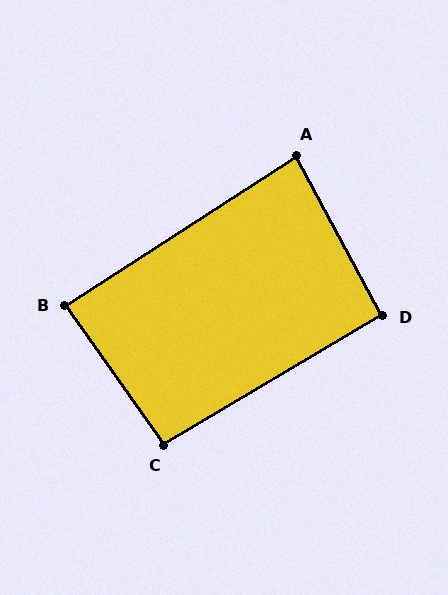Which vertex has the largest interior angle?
C, at approximately 95 degrees.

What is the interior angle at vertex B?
Approximately 88 degrees (approximately right).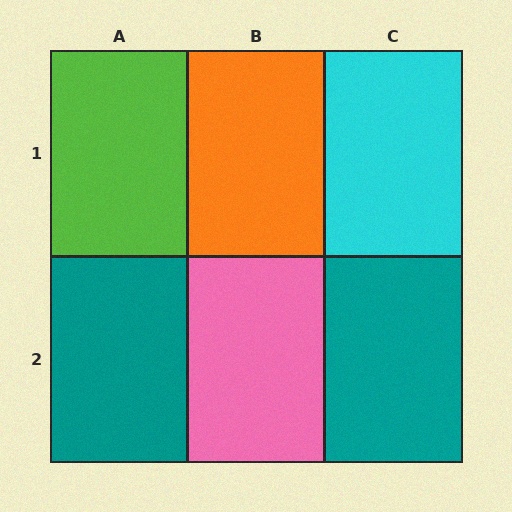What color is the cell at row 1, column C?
Cyan.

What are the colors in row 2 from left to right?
Teal, pink, teal.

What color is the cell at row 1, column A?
Lime.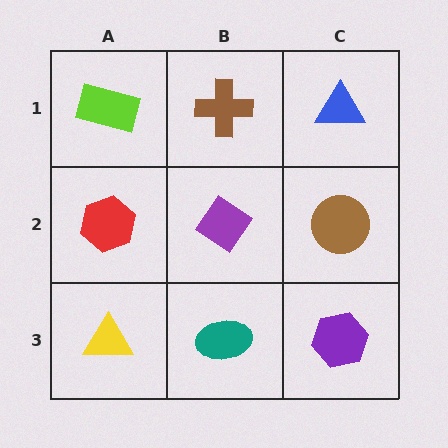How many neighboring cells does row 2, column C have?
3.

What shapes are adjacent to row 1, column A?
A red hexagon (row 2, column A), a brown cross (row 1, column B).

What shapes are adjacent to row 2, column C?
A blue triangle (row 1, column C), a purple hexagon (row 3, column C), a purple diamond (row 2, column B).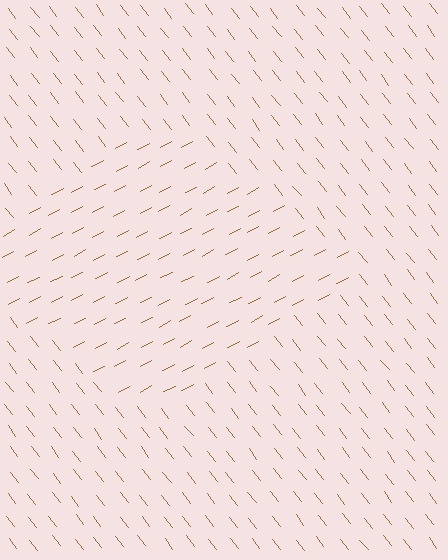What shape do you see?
I see a diamond.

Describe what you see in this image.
The image is filled with small brown line segments. A diamond region in the image has lines oriented differently from the surrounding lines, creating a visible texture boundary.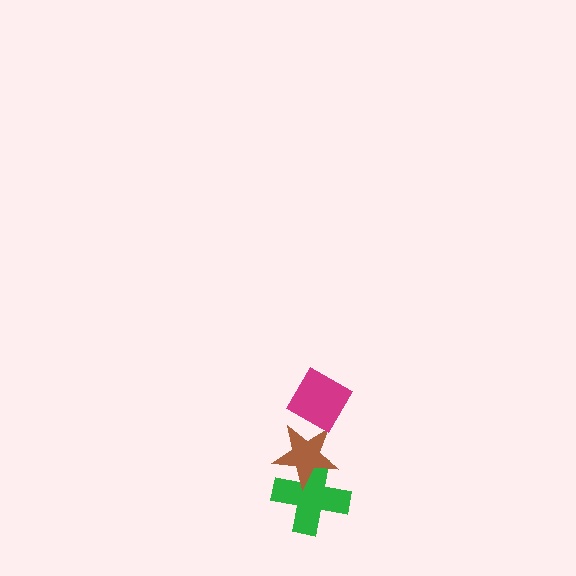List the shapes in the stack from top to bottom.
From top to bottom: the magenta diamond, the brown star, the green cross.